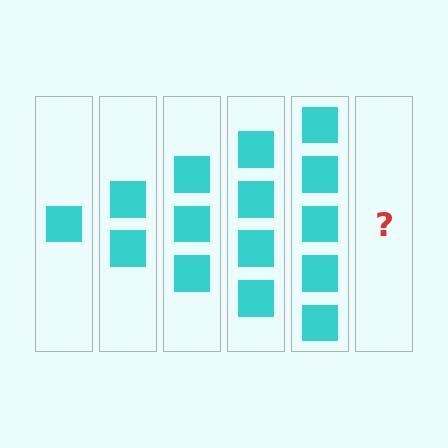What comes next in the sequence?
The next element should be 6 squares.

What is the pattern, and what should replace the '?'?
The pattern is that each step adds one more square. The '?' should be 6 squares.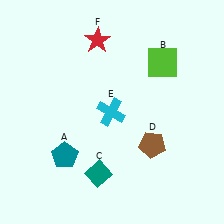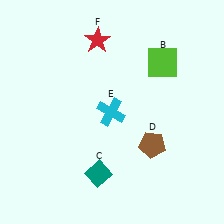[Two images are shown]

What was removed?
The teal pentagon (A) was removed in Image 2.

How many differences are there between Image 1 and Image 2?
There is 1 difference between the two images.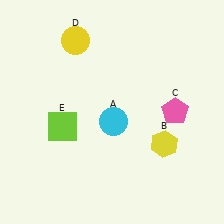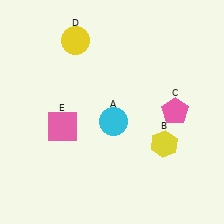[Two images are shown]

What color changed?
The square (E) changed from lime in Image 1 to pink in Image 2.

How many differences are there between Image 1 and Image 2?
There is 1 difference between the two images.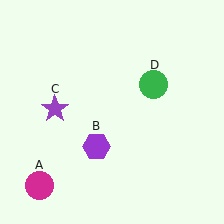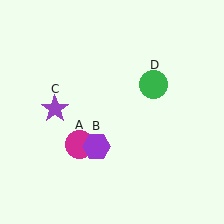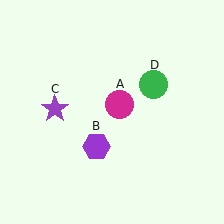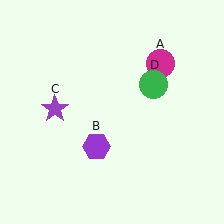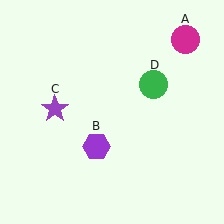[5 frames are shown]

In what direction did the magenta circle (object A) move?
The magenta circle (object A) moved up and to the right.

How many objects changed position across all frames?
1 object changed position: magenta circle (object A).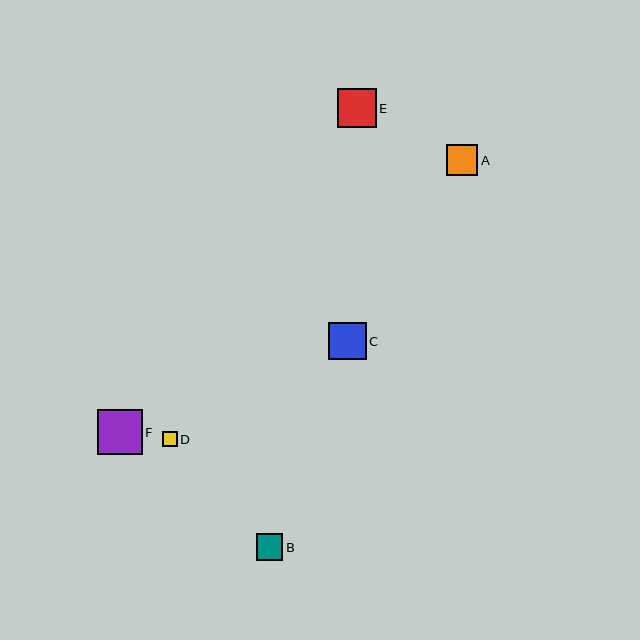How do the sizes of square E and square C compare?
Square E and square C are approximately the same size.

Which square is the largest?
Square F is the largest with a size of approximately 45 pixels.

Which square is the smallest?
Square D is the smallest with a size of approximately 15 pixels.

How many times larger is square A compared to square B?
Square A is approximately 1.2 times the size of square B.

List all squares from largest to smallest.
From largest to smallest: F, E, C, A, B, D.